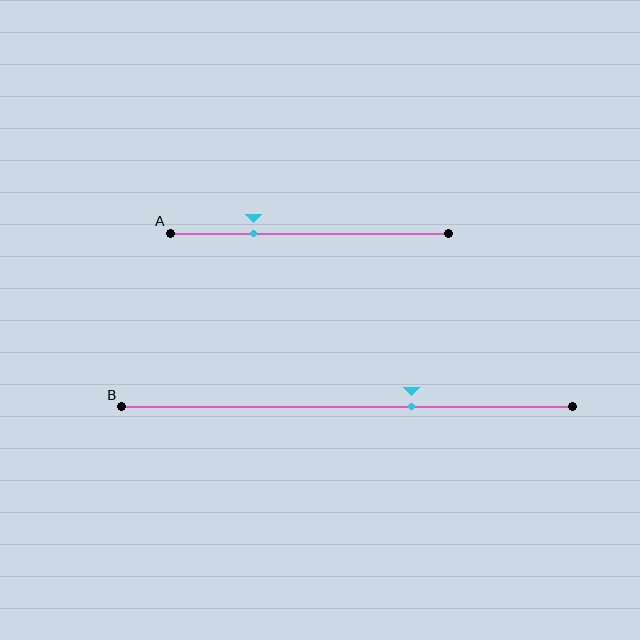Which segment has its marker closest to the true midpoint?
Segment B has its marker closest to the true midpoint.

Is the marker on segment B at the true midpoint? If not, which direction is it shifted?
No, the marker on segment B is shifted to the right by about 14% of the segment length.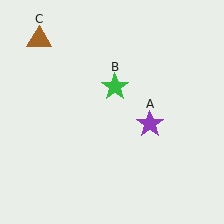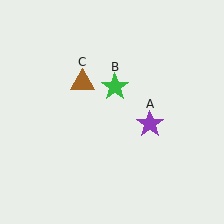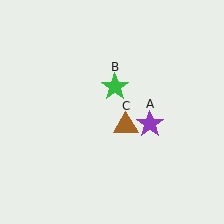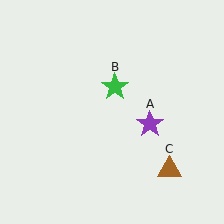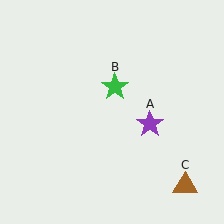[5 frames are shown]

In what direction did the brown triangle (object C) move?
The brown triangle (object C) moved down and to the right.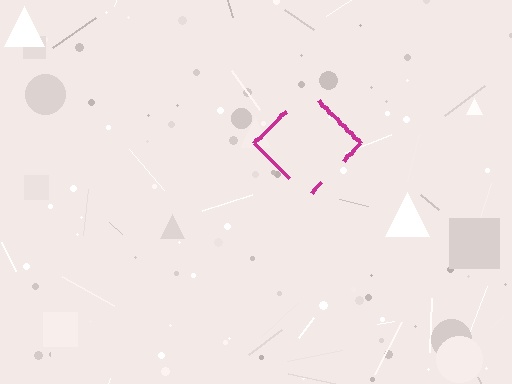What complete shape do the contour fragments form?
The contour fragments form a diamond.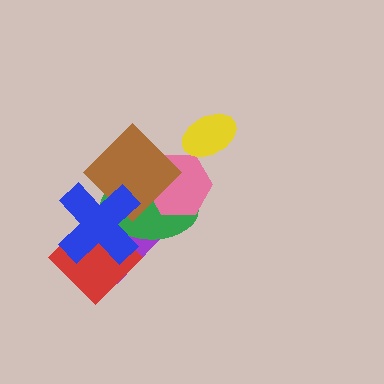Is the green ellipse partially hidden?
Yes, it is partially covered by another shape.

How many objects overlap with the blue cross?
4 objects overlap with the blue cross.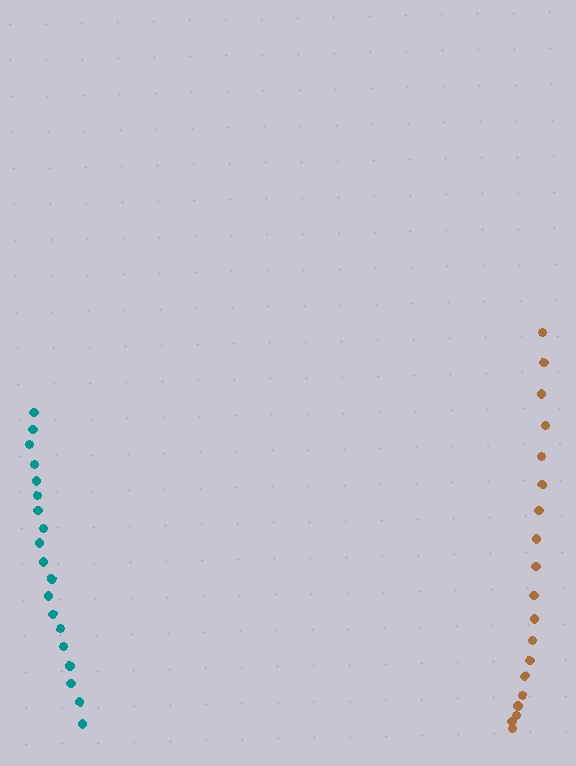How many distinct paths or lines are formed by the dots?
There are 2 distinct paths.